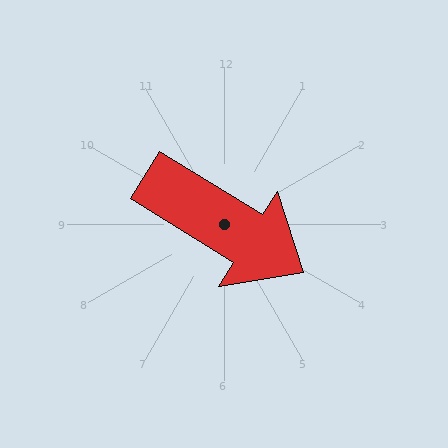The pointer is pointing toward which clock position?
Roughly 4 o'clock.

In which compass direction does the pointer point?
Southeast.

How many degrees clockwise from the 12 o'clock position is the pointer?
Approximately 122 degrees.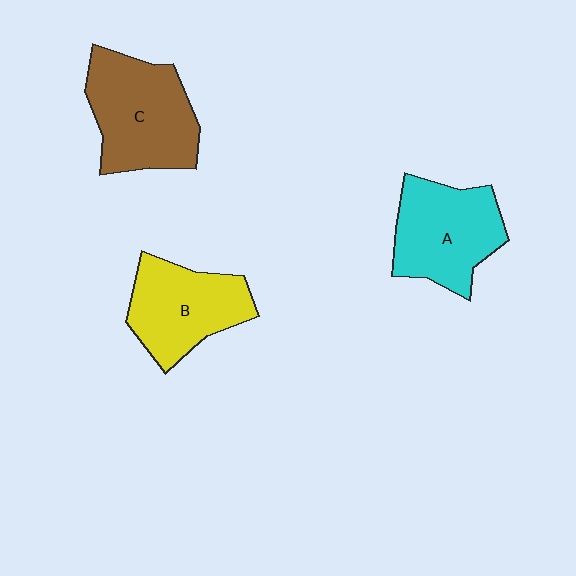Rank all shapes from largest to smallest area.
From largest to smallest: C (brown), A (cyan), B (yellow).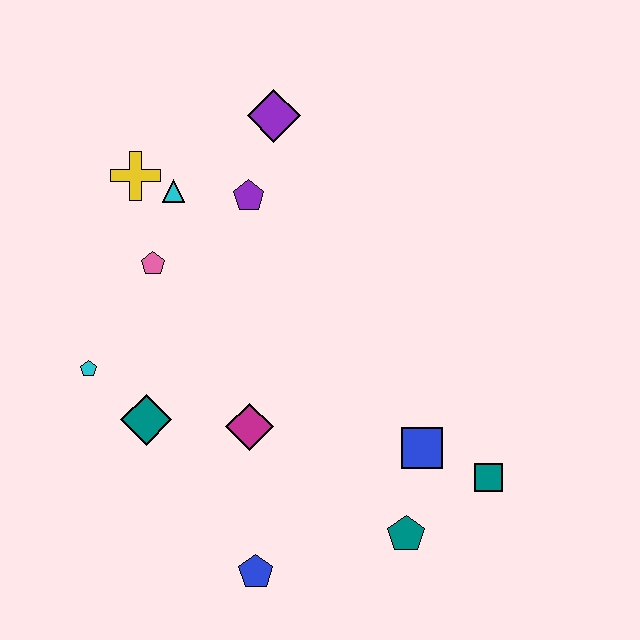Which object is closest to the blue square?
The teal square is closest to the blue square.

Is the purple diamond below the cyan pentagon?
No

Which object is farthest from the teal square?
The yellow cross is farthest from the teal square.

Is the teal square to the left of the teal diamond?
No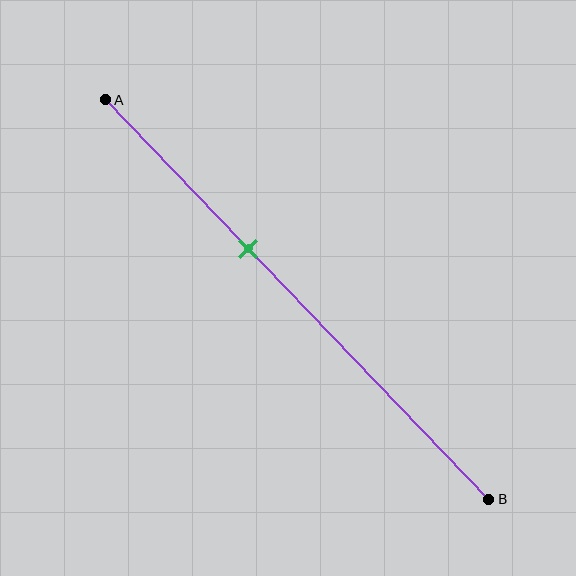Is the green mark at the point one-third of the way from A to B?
No, the mark is at about 35% from A, not at the 33% one-third point.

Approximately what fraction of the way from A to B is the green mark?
The green mark is approximately 35% of the way from A to B.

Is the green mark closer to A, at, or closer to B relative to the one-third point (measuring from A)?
The green mark is closer to point B than the one-third point of segment AB.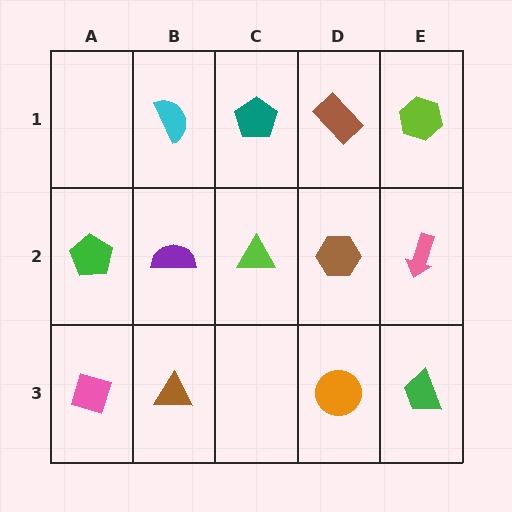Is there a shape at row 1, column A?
No, that cell is empty.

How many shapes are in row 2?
5 shapes.